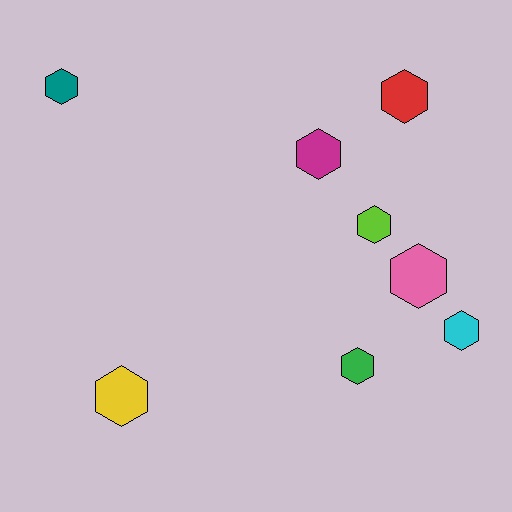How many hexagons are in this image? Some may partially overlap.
There are 8 hexagons.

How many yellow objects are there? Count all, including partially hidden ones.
There is 1 yellow object.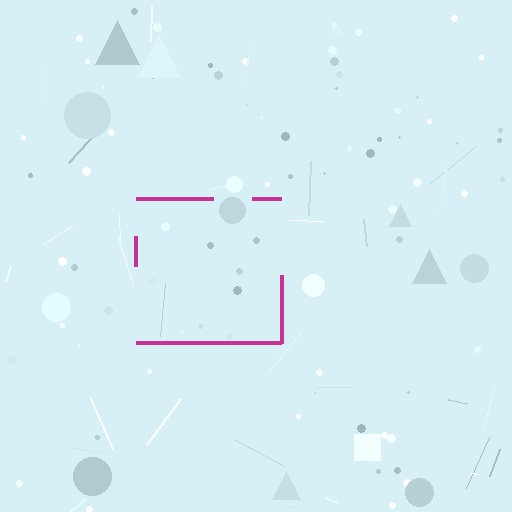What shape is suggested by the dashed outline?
The dashed outline suggests a square.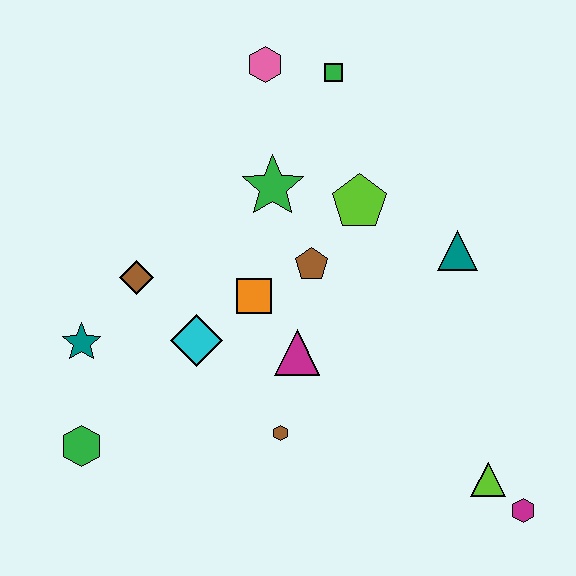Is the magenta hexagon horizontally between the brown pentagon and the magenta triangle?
No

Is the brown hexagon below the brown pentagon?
Yes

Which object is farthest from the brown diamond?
The magenta hexagon is farthest from the brown diamond.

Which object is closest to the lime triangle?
The magenta hexagon is closest to the lime triangle.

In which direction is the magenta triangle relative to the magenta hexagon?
The magenta triangle is to the left of the magenta hexagon.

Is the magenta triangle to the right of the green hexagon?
Yes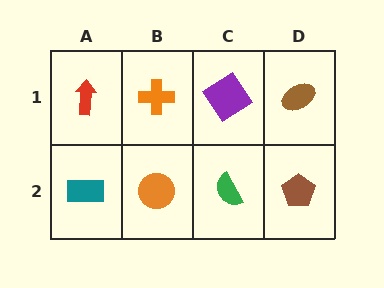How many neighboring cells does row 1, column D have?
2.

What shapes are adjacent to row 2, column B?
An orange cross (row 1, column B), a teal rectangle (row 2, column A), a green semicircle (row 2, column C).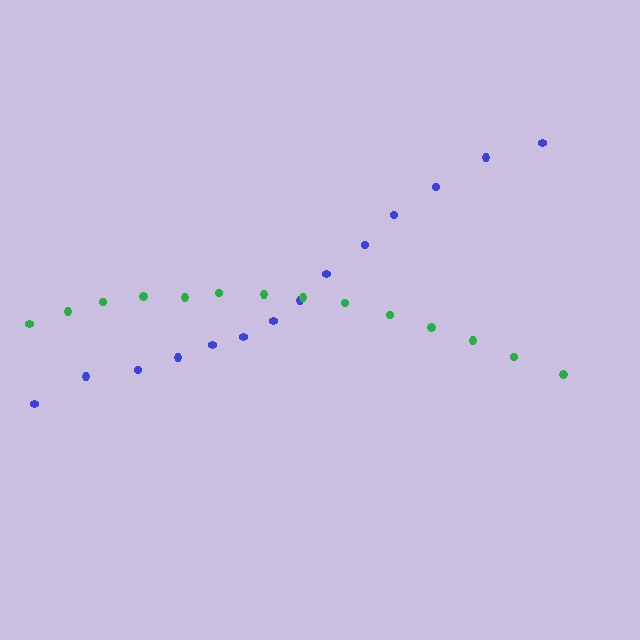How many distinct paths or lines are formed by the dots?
There are 2 distinct paths.